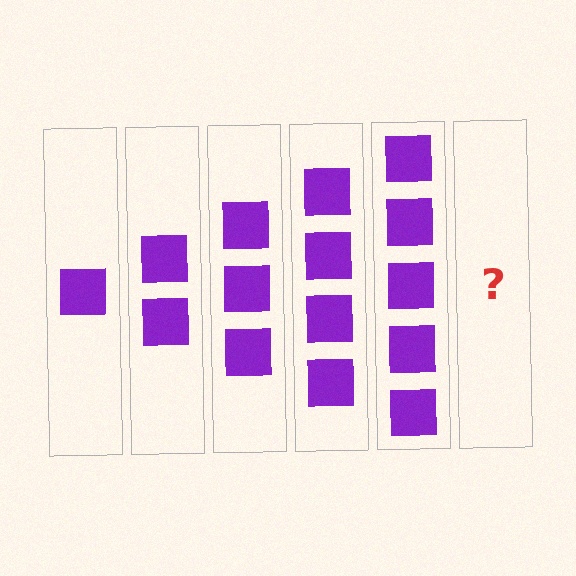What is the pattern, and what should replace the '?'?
The pattern is that each step adds one more square. The '?' should be 6 squares.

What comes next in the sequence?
The next element should be 6 squares.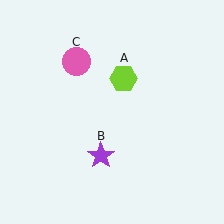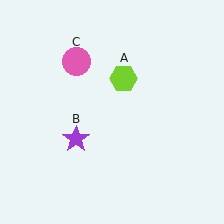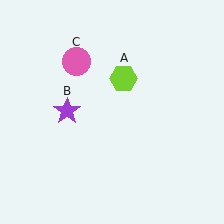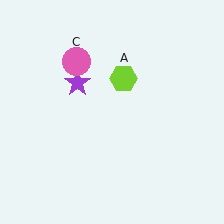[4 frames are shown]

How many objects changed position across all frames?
1 object changed position: purple star (object B).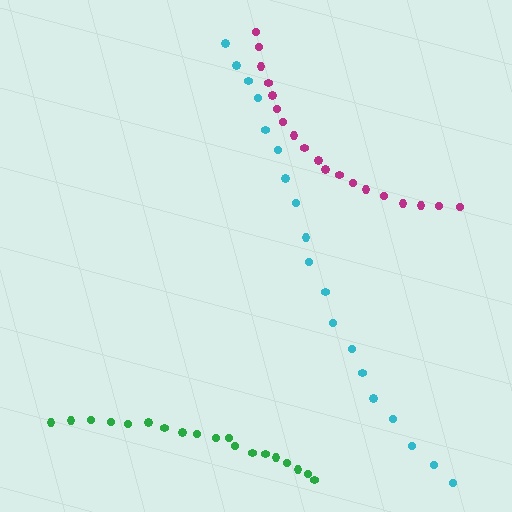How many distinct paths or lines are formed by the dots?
There are 3 distinct paths.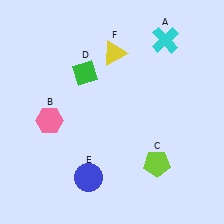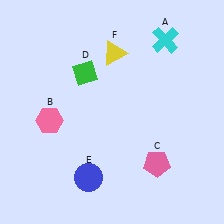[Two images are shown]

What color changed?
The pentagon (C) changed from lime in Image 1 to pink in Image 2.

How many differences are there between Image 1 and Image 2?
There is 1 difference between the two images.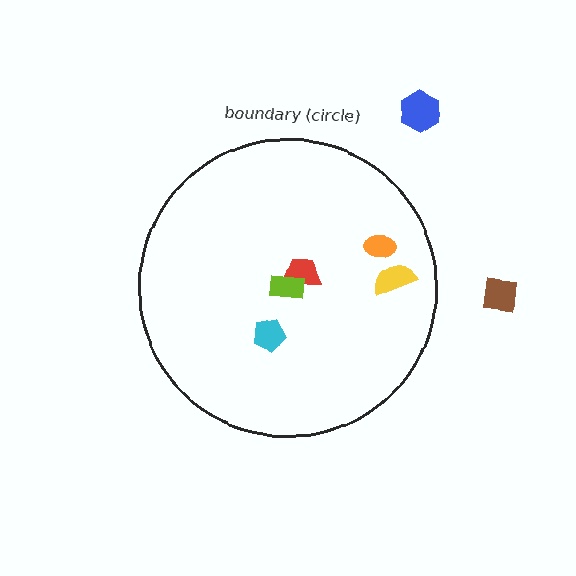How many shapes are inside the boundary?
5 inside, 2 outside.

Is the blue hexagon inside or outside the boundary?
Outside.